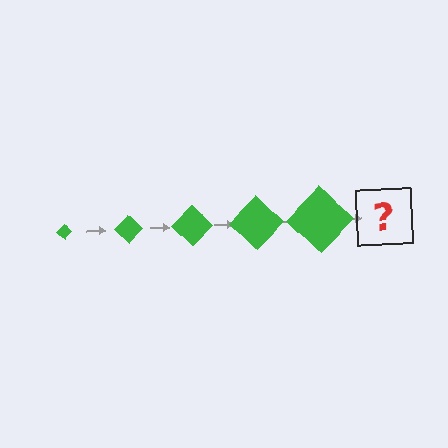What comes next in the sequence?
The next element should be a green diamond, larger than the previous one.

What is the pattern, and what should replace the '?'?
The pattern is that the diamond gets progressively larger each step. The '?' should be a green diamond, larger than the previous one.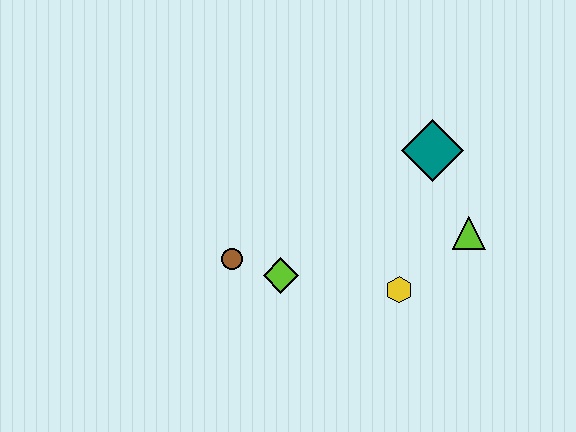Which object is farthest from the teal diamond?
The brown circle is farthest from the teal diamond.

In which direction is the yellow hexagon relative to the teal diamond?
The yellow hexagon is below the teal diamond.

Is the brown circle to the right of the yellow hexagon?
No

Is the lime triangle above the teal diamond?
No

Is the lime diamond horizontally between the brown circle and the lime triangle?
Yes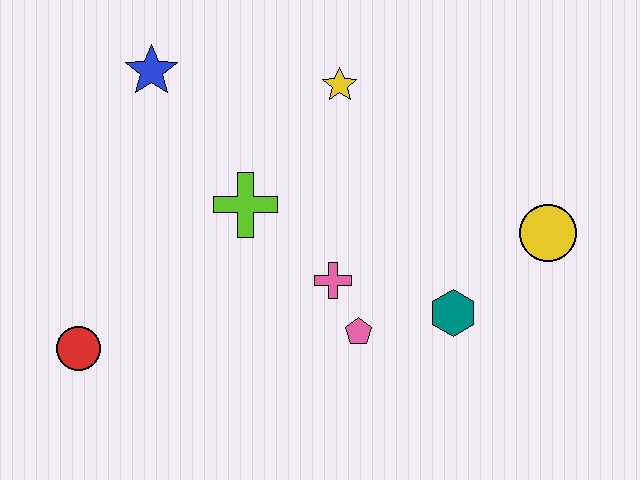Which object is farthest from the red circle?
The yellow circle is farthest from the red circle.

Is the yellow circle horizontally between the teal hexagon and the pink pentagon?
No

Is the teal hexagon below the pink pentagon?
No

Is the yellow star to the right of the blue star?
Yes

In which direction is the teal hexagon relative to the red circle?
The teal hexagon is to the right of the red circle.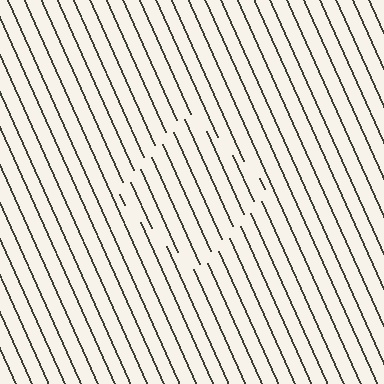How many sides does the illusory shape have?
4 sides — the line-ends trace a square.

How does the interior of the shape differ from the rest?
The interior of the shape contains the same grating, shifted by half a period — the contour is defined by the phase discontinuity where line-ends from the inner and outer gratings abut.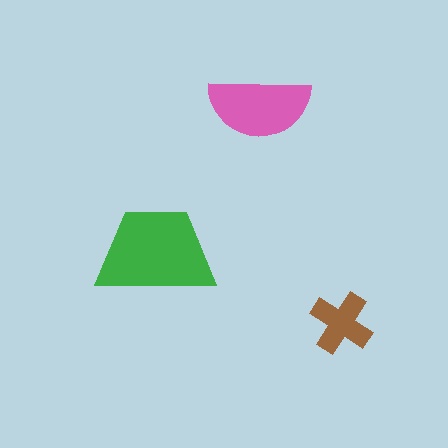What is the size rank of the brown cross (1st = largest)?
3rd.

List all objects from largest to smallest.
The green trapezoid, the pink semicircle, the brown cross.